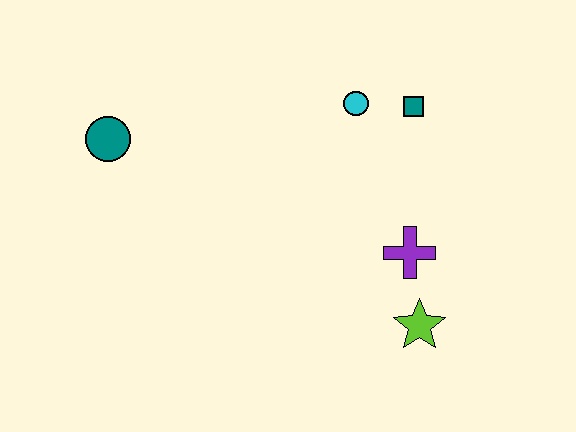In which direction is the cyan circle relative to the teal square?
The cyan circle is to the left of the teal square.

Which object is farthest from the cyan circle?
The teal circle is farthest from the cyan circle.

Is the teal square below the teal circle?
No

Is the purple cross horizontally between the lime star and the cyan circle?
Yes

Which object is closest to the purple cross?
The lime star is closest to the purple cross.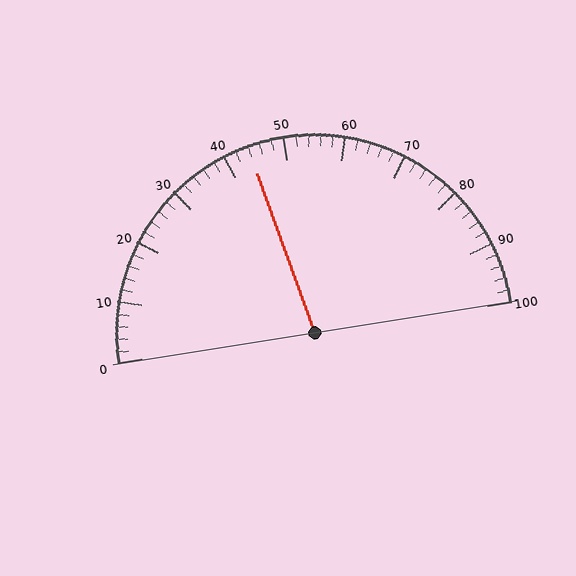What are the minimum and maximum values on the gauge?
The gauge ranges from 0 to 100.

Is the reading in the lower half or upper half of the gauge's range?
The reading is in the lower half of the range (0 to 100).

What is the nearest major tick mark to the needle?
The nearest major tick mark is 40.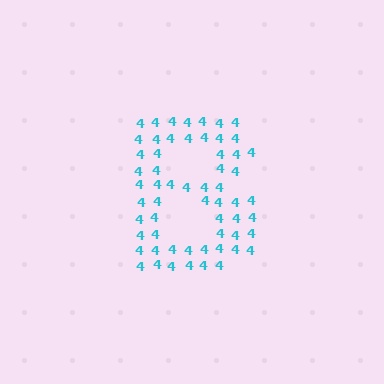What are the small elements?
The small elements are digit 4's.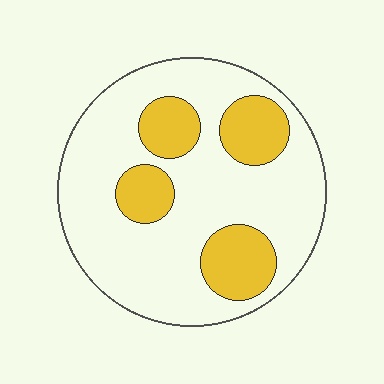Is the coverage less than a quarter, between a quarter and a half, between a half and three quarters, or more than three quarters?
Between a quarter and a half.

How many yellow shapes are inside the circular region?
4.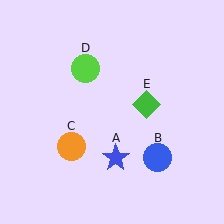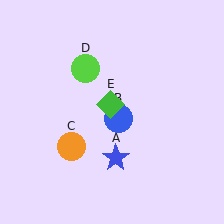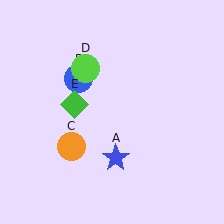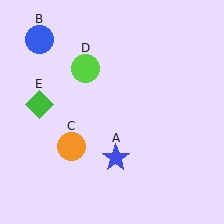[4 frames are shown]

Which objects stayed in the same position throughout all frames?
Blue star (object A) and orange circle (object C) and lime circle (object D) remained stationary.